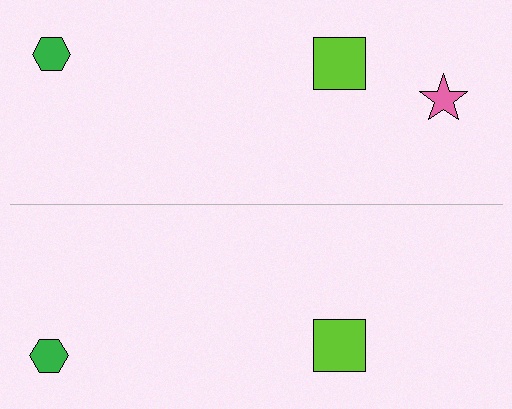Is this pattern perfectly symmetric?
No, the pattern is not perfectly symmetric. A pink star is missing from the bottom side.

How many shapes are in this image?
There are 5 shapes in this image.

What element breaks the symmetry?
A pink star is missing from the bottom side.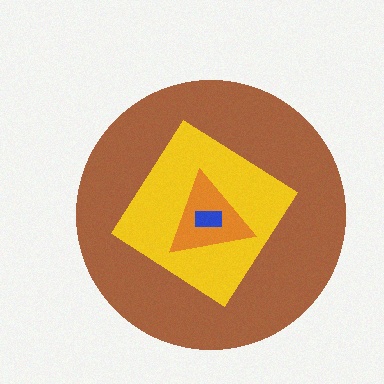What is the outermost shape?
The brown circle.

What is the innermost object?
The blue rectangle.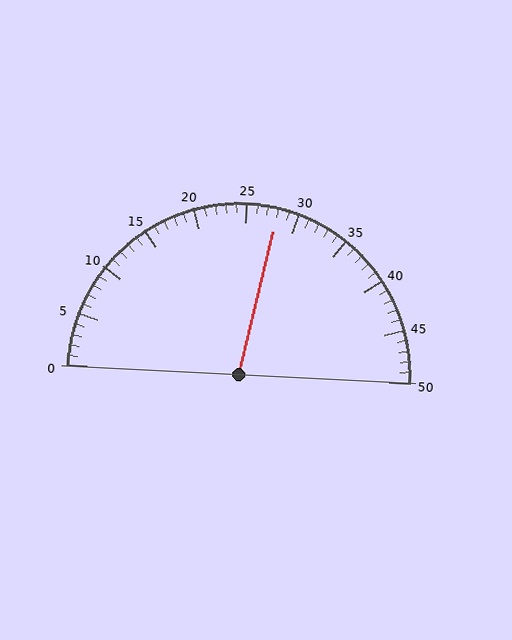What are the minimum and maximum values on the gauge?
The gauge ranges from 0 to 50.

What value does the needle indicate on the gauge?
The needle indicates approximately 28.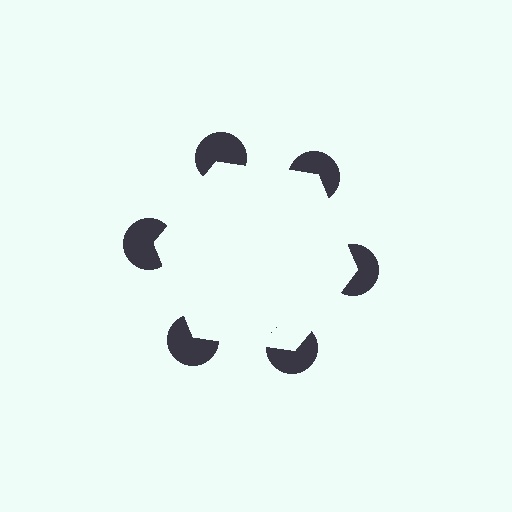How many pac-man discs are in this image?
There are 6 — one at each vertex of the illusory hexagon.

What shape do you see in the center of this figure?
An illusory hexagon — its edges are inferred from the aligned wedge cuts in the pac-man discs, not physically drawn.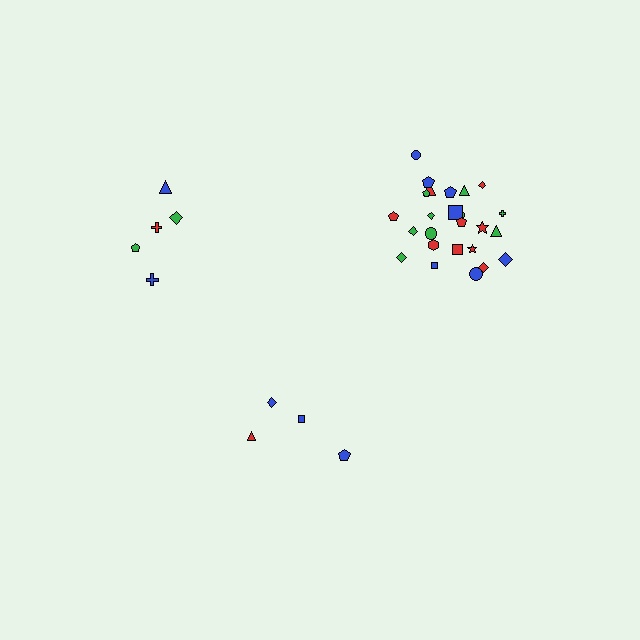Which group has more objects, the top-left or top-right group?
The top-right group.